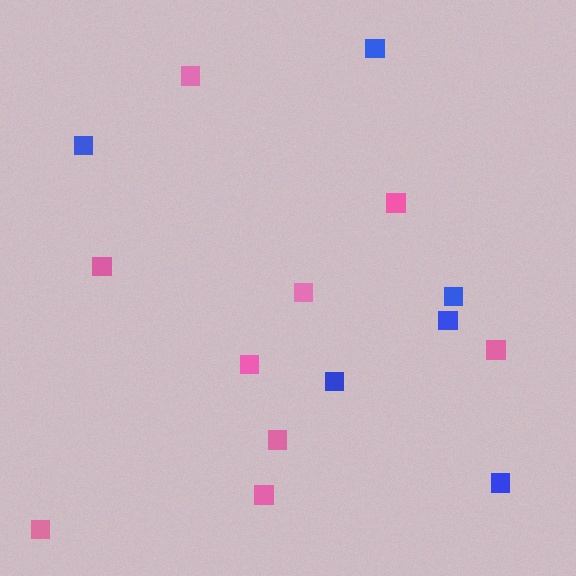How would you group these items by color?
There are 2 groups: one group of pink squares (9) and one group of blue squares (6).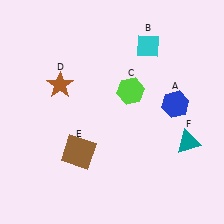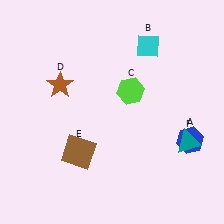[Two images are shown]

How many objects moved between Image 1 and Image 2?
1 object moved between the two images.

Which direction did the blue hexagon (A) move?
The blue hexagon (A) moved down.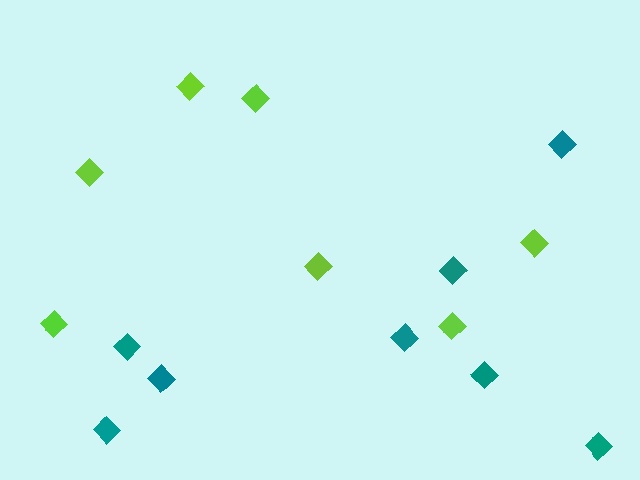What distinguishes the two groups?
There are 2 groups: one group of lime diamonds (7) and one group of teal diamonds (8).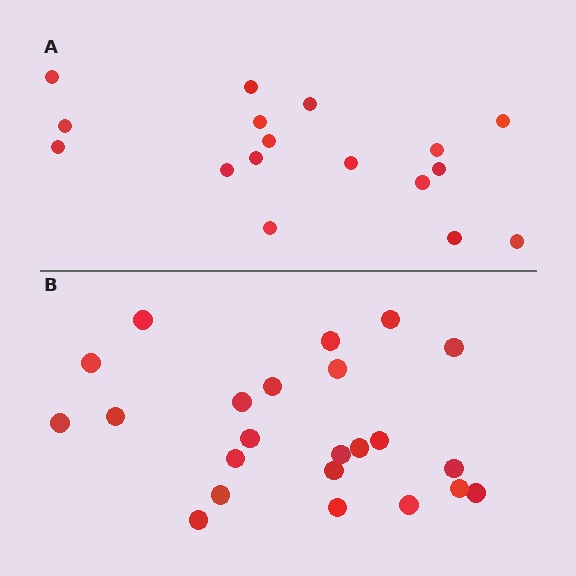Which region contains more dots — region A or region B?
Region B (the bottom region) has more dots.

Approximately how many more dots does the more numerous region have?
Region B has about 6 more dots than region A.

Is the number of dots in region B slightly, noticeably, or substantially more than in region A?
Region B has noticeably more, but not dramatically so. The ratio is roughly 1.4 to 1.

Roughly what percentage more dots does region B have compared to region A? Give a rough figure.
About 35% more.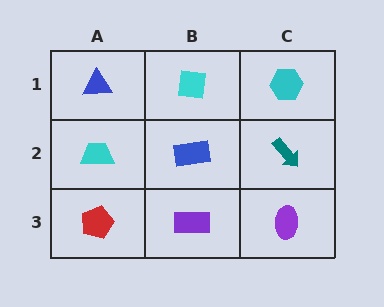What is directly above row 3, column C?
A teal arrow.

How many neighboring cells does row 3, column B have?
3.